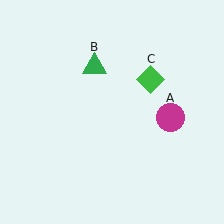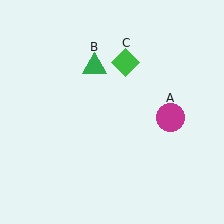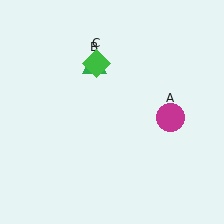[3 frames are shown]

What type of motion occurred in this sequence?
The green diamond (object C) rotated counterclockwise around the center of the scene.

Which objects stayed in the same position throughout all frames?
Magenta circle (object A) and green triangle (object B) remained stationary.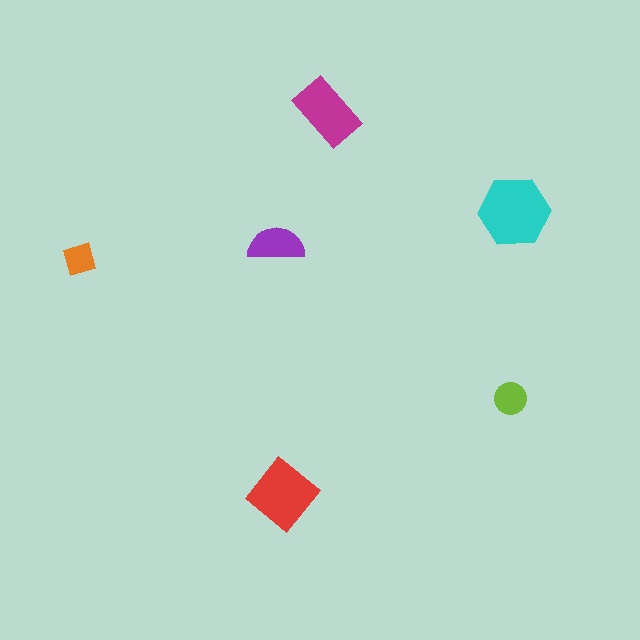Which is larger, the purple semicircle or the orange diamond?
The purple semicircle.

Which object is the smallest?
The orange diamond.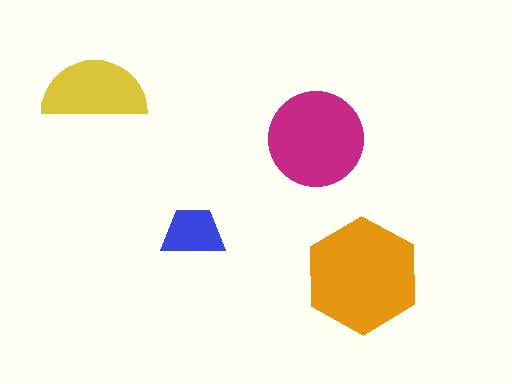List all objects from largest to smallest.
The orange hexagon, the magenta circle, the yellow semicircle, the blue trapezoid.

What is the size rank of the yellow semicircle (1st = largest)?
3rd.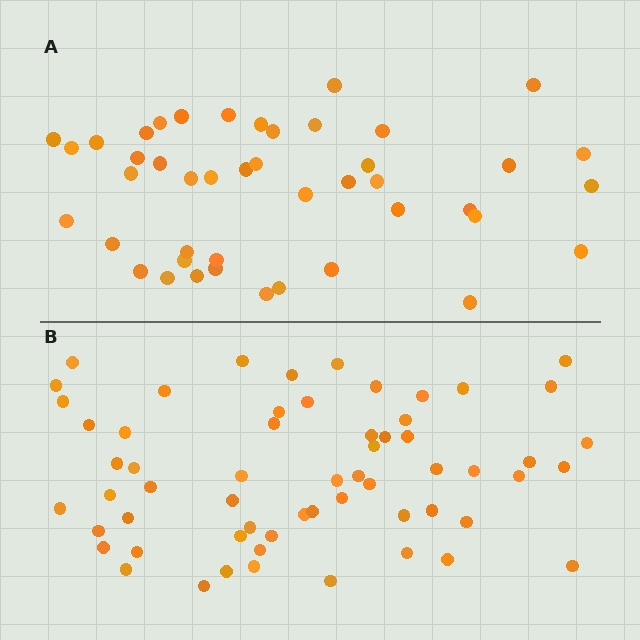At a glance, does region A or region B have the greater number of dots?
Region B (the bottom region) has more dots.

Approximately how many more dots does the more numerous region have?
Region B has approximately 15 more dots than region A.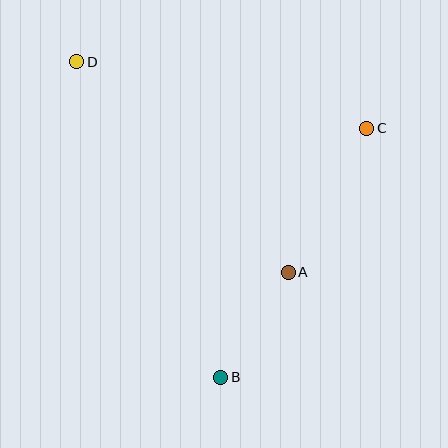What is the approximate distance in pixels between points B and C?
The distance between B and C is approximately 289 pixels.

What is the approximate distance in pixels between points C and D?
The distance between C and D is approximately 298 pixels.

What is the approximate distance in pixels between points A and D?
The distance between A and D is approximately 298 pixels.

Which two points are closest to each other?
Points A and B are closest to each other.